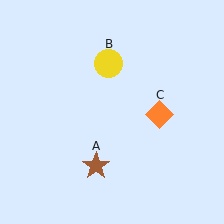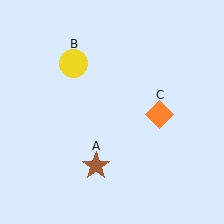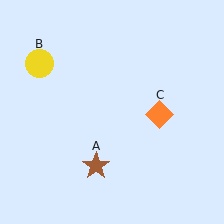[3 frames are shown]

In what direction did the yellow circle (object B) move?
The yellow circle (object B) moved left.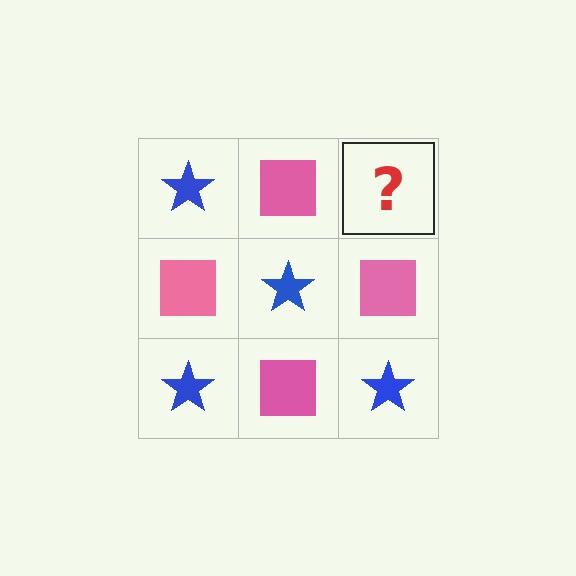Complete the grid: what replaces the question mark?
The question mark should be replaced with a blue star.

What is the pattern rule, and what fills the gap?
The rule is that it alternates blue star and pink square in a checkerboard pattern. The gap should be filled with a blue star.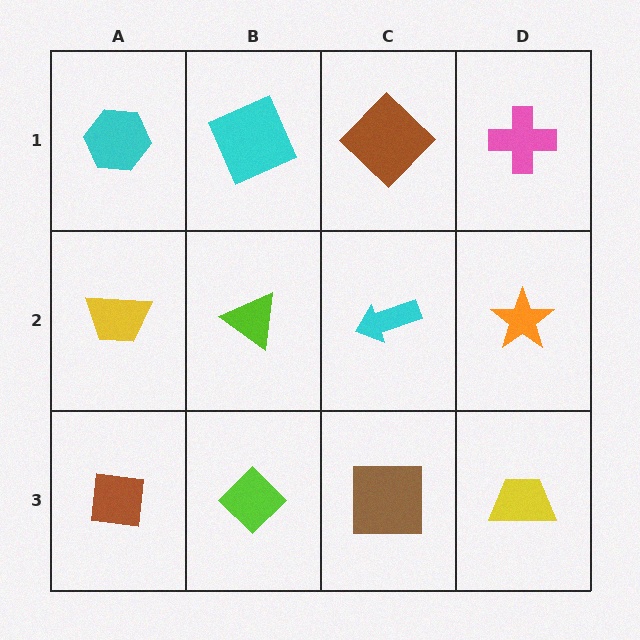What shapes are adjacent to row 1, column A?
A yellow trapezoid (row 2, column A), a cyan square (row 1, column B).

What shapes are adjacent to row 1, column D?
An orange star (row 2, column D), a brown diamond (row 1, column C).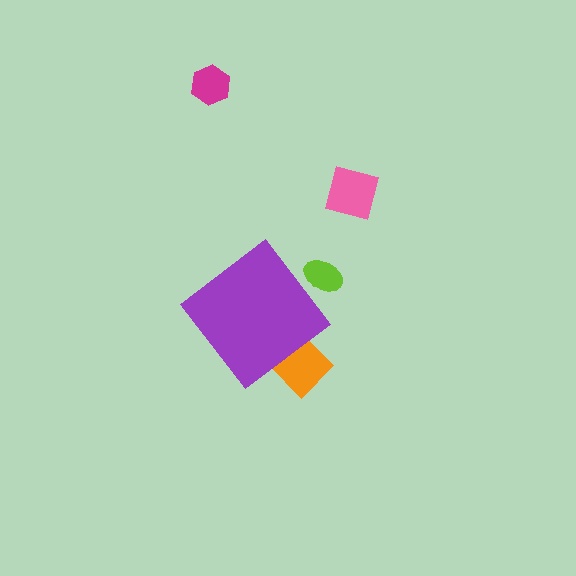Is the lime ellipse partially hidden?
Yes, the lime ellipse is partially hidden behind the purple diamond.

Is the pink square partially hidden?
No, the pink square is fully visible.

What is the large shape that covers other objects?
A purple diamond.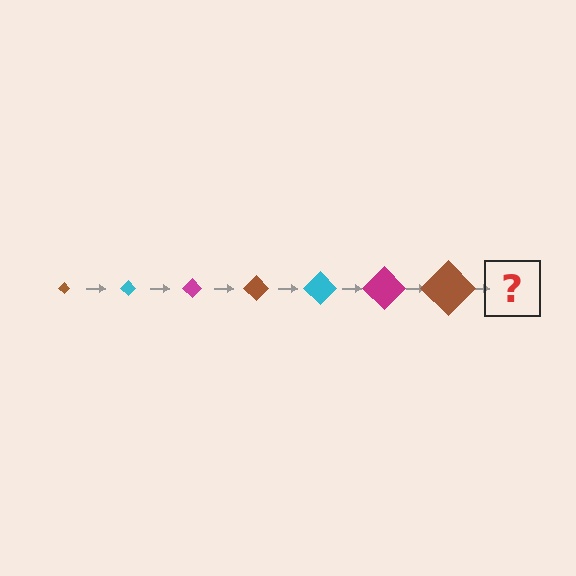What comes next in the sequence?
The next element should be a cyan diamond, larger than the previous one.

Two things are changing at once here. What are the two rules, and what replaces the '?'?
The two rules are that the diamond grows larger each step and the color cycles through brown, cyan, and magenta. The '?' should be a cyan diamond, larger than the previous one.